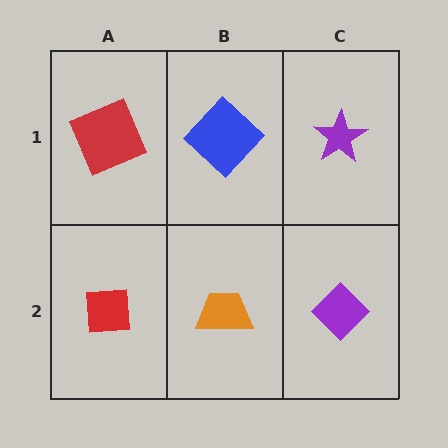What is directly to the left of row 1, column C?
A blue diamond.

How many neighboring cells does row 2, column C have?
2.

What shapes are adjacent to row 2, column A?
A red square (row 1, column A), an orange trapezoid (row 2, column B).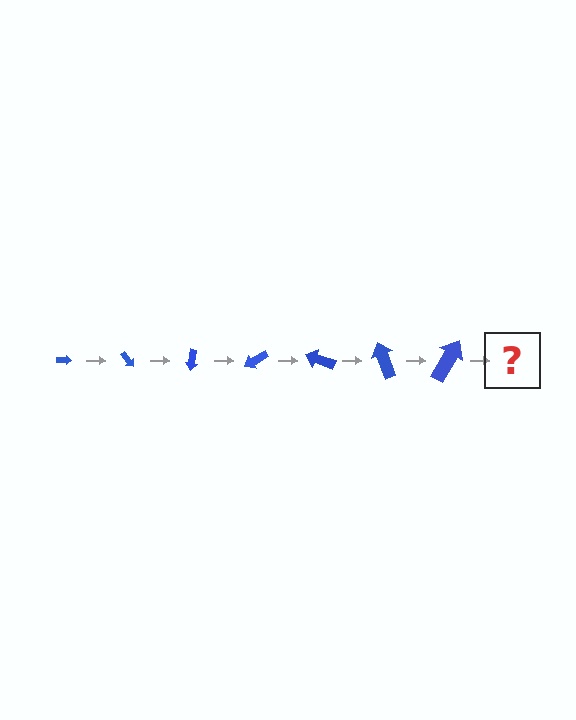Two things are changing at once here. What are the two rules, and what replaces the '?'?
The two rules are that the arrow grows larger each step and it rotates 50 degrees each step. The '?' should be an arrow, larger than the previous one and rotated 350 degrees from the start.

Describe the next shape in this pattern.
It should be an arrow, larger than the previous one and rotated 350 degrees from the start.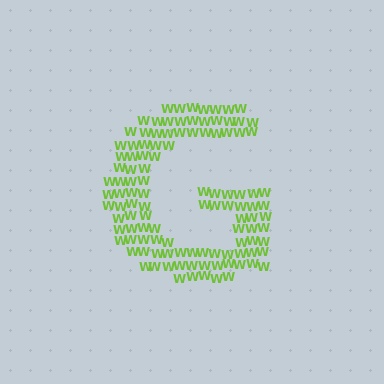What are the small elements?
The small elements are letter W's.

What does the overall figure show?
The overall figure shows the letter G.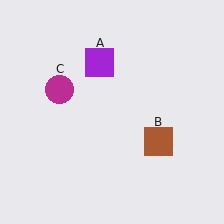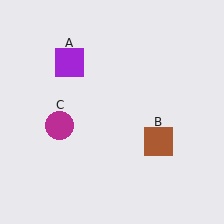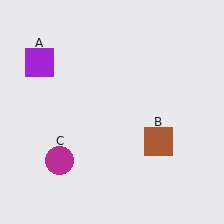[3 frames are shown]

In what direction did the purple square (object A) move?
The purple square (object A) moved left.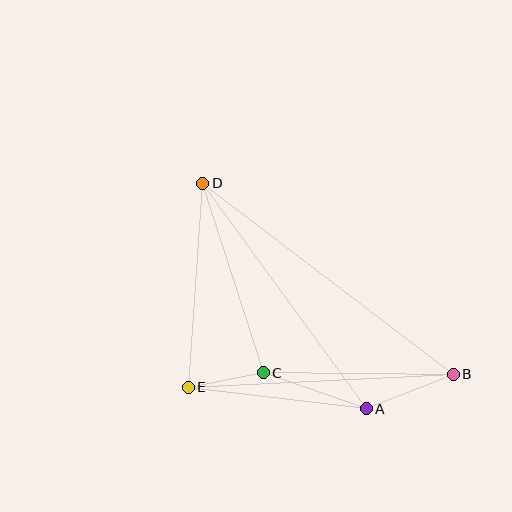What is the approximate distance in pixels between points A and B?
The distance between A and B is approximately 94 pixels.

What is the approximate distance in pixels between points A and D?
The distance between A and D is approximately 279 pixels.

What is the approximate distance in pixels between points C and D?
The distance between C and D is approximately 199 pixels.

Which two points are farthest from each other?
Points B and D are farthest from each other.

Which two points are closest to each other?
Points C and E are closest to each other.